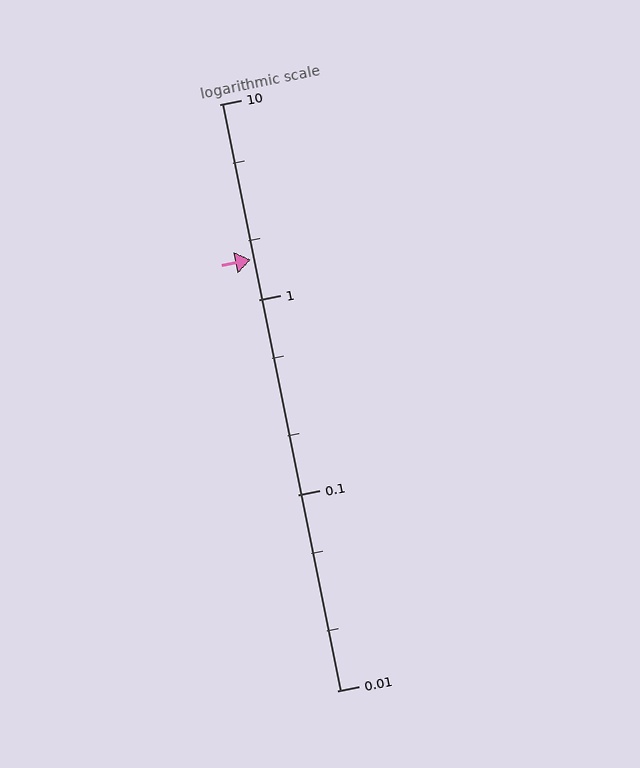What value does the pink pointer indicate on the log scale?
The pointer indicates approximately 1.6.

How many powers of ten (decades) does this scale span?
The scale spans 3 decades, from 0.01 to 10.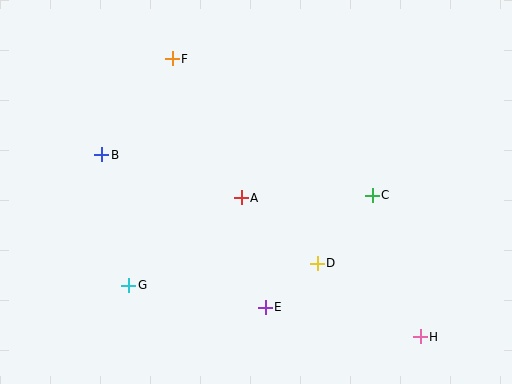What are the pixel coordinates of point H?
Point H is at (420, 337).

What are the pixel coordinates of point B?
Point B is at (102, 155).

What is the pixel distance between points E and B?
The distance between E and B is 223 pixels.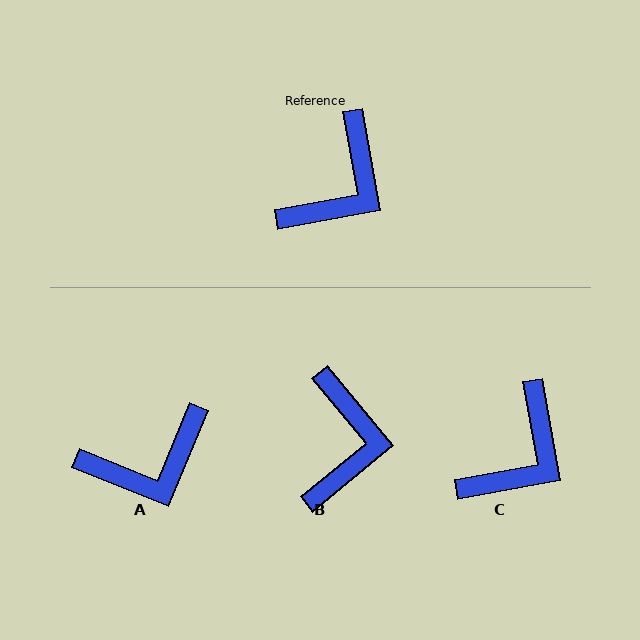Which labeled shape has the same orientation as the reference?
C.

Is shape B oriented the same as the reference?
No, it is off by about 29 degrees.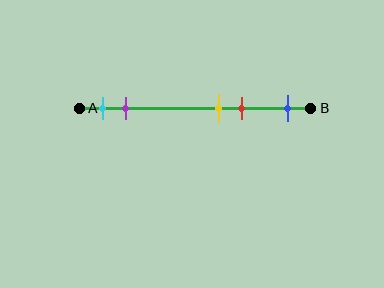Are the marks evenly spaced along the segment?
No, the marks are not evenly spaced.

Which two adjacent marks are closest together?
The yellow and red marks are the closest adjacent pair.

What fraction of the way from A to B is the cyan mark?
The cyan mark is approximately 10% (0.1) of the way from A to B.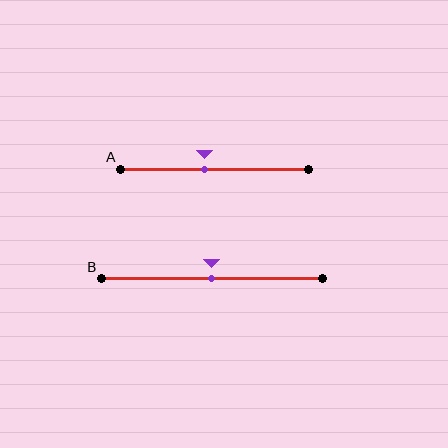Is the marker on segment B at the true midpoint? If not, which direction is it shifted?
Yes, the marker on segment B is at the true midpoint.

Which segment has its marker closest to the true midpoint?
Segment B has its marker closest to the true midpoint.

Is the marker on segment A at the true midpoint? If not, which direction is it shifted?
No, the marker on segment A is shifted to the left by about 5% of the segment length.